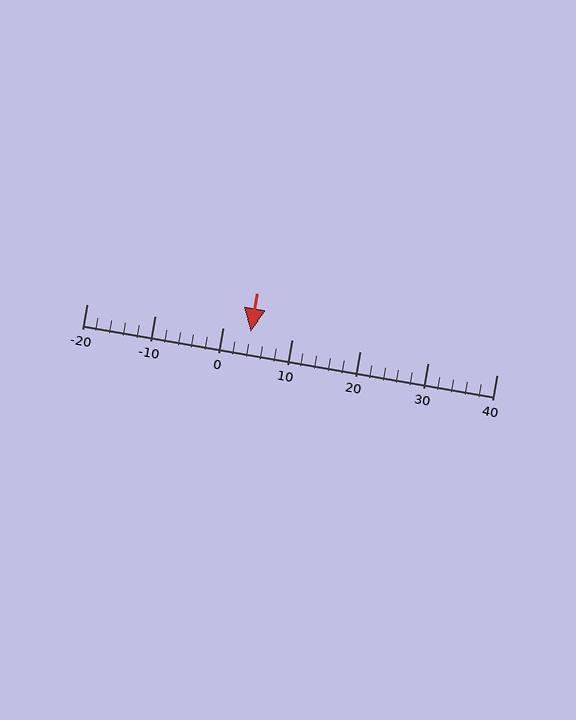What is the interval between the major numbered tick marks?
The major tick marks are spaced 10 units apart.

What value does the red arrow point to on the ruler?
The red arrow points to approximately 4.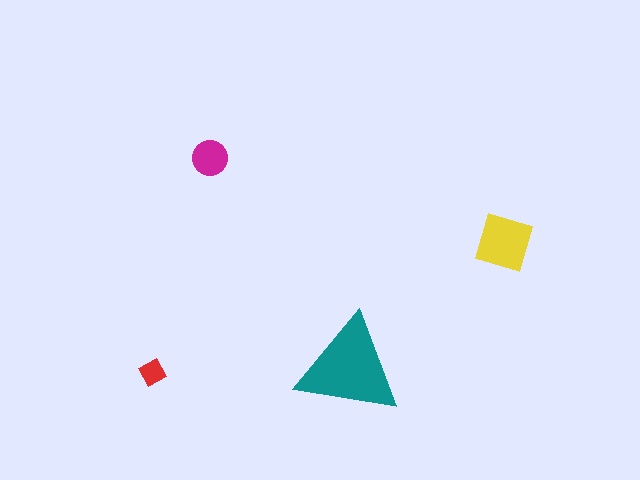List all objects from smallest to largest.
The red diamond, the magenta circle, the yellow square, the teal triangle.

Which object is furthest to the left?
The red diamond is leftmost.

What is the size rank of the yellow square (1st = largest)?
2nd.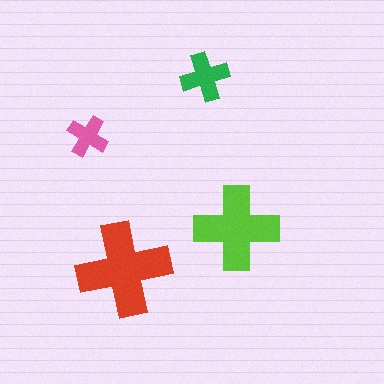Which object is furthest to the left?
The pink cross is leftmost.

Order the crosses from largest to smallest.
the red one, the lime one, the green one, the pink one.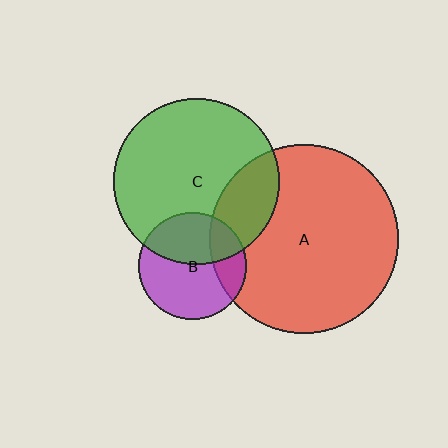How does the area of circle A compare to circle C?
Approximately 1.3 times.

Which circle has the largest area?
Circle A (red).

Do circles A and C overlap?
Yes.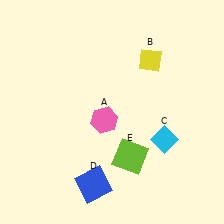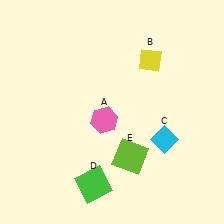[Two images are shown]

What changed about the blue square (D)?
In Image 1, D is blue. In Image 2, it changed to green.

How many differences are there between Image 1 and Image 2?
There is 1 difference between the two images.